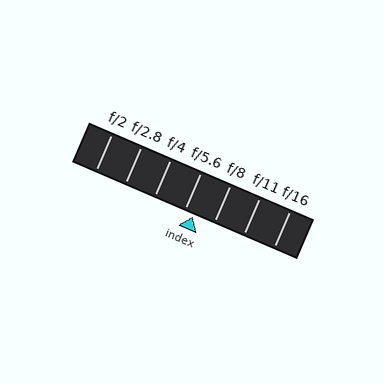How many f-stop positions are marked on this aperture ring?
There are 7 f-stop positions marked.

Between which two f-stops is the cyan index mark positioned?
The index mark is between f/5.6 and f/8.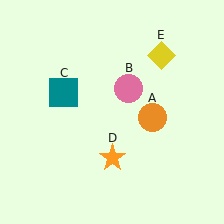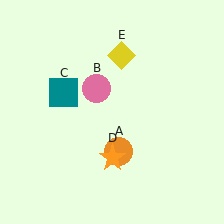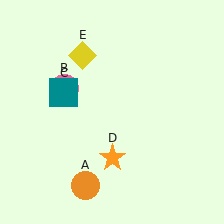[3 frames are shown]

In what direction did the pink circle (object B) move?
The pink circle (object B) moved left.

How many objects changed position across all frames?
3 objects changed position: orange circle (object A), pink circle (object B), yellow diamond (object E).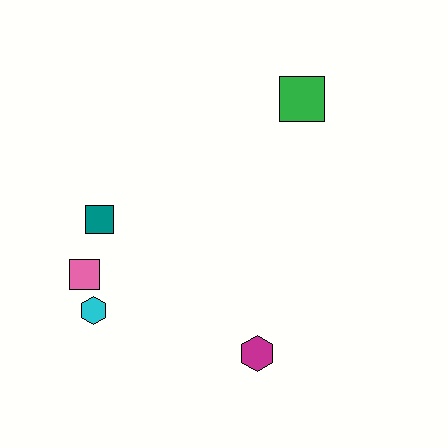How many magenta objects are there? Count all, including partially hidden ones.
There is 1 magenta object.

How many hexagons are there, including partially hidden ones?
There are 2 hexagons.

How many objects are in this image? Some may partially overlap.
There are 5 objects.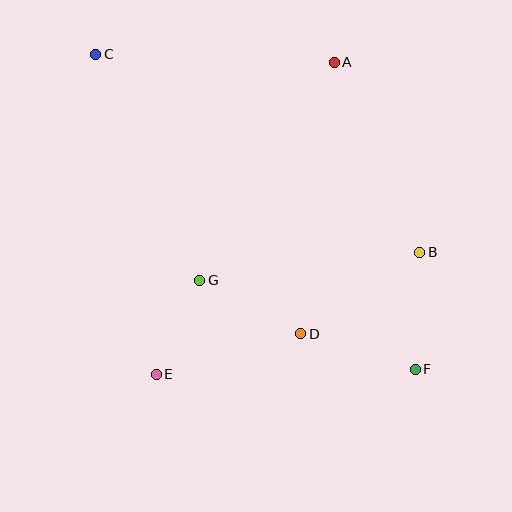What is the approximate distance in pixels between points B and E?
The distance between B and E is approximately 291 pixels.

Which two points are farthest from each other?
Points C and F are farthest from each other.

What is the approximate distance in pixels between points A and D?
The distance between A and D is approximately 274 pixels.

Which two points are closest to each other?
Points E and G are closest to each other.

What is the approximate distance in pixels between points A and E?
The distance between A and E is approximately 359 pixels.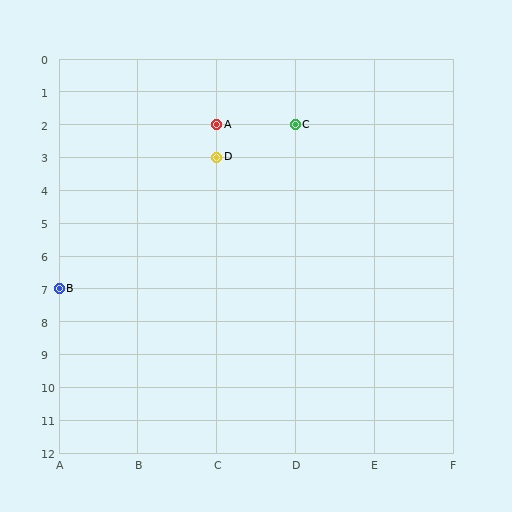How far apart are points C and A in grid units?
Points C and A are 1 column apart.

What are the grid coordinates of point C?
Point C is at grid coordinates (D, 2).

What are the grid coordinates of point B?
Point B is at grid coordinates (A, 7).